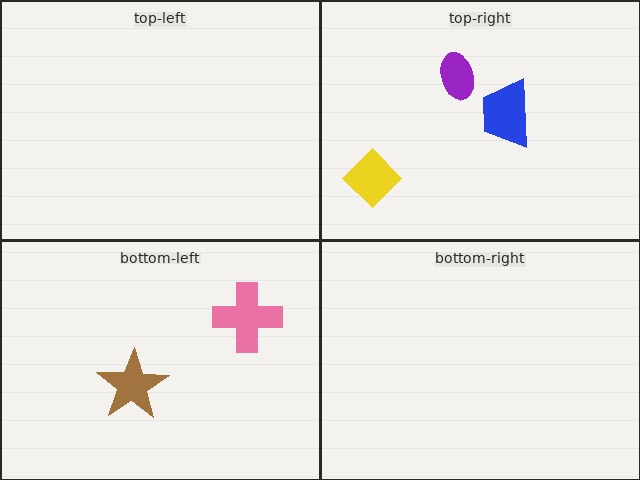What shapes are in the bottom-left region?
The brown star, the pink cross.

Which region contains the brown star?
The bottom-left region.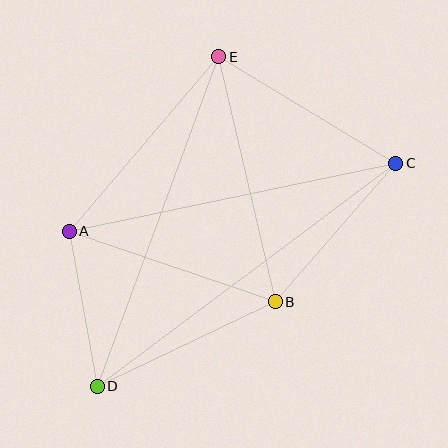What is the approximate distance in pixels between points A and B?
The distance between A and B is approximately 218 pixels.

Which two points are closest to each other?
Points A and D are closest to each other.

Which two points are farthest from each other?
Points C and D are farthest from each other.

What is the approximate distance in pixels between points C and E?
The distance between C and E is approximately 207 pixels.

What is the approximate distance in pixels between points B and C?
The distance between B and C is approximately 184 pixels.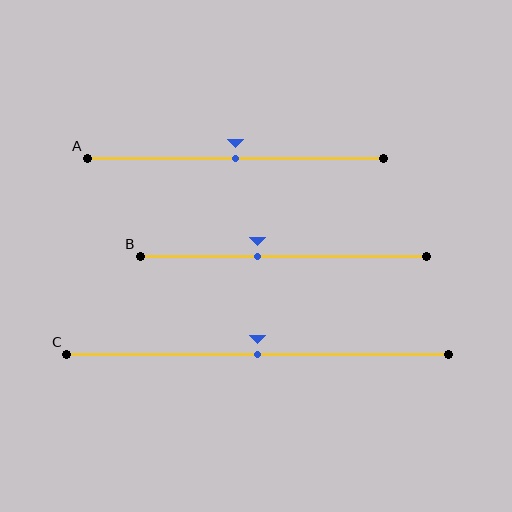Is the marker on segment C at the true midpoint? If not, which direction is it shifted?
Yes, the marker on segment C is at the true midpoint.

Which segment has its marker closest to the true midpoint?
Segment A has its marker closest to the true midpoint.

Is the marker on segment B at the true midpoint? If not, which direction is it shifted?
No, the marker on segment B is shifted to the left by about 9% of the segment length.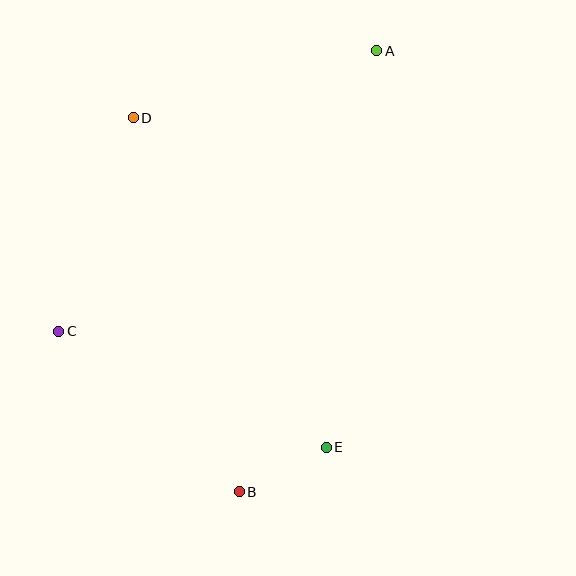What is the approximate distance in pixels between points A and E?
The distance between A and E is approximately 400 pixels.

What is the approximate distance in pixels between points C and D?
The distance between C and D is approximately 226 pixels.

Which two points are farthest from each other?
Points A and B are farthest from each other.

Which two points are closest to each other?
Points B and E are closest to each other.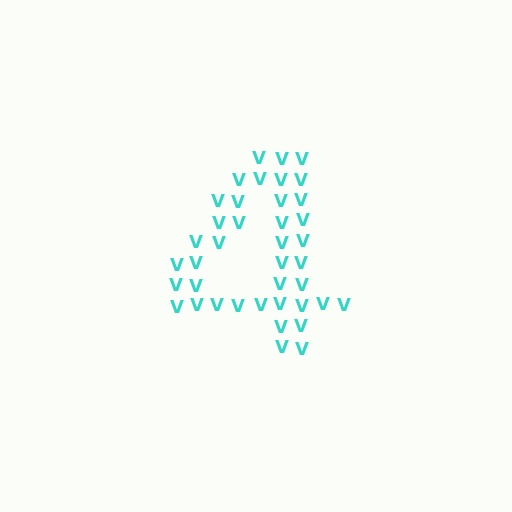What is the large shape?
The large shape is the digit 4.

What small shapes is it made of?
It is made of small letter V's.